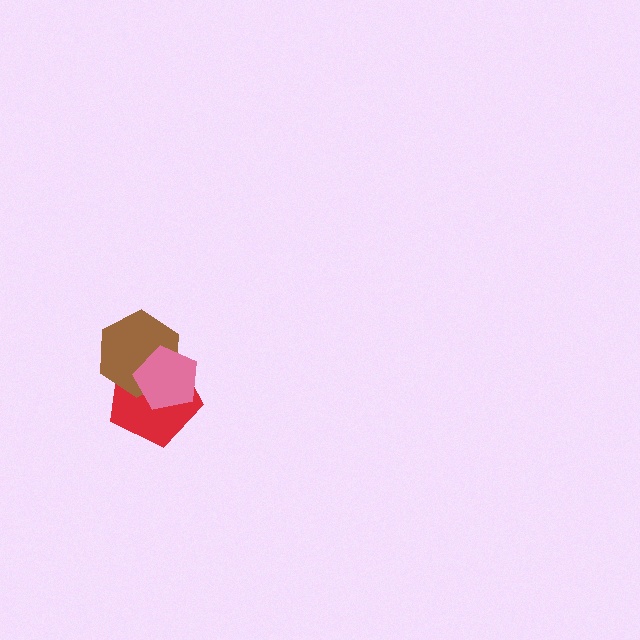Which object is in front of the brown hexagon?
The pink pentagon is in front of the brown hexagon.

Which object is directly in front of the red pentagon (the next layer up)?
The brown hexagon is directly in front of the red pentagon.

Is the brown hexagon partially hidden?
Yes, it is partially covered by another shape.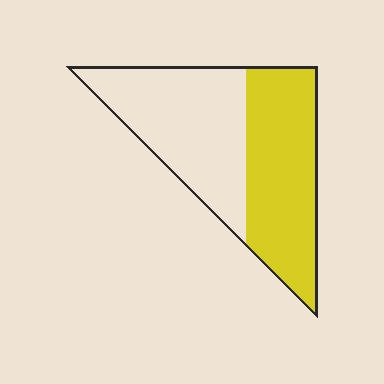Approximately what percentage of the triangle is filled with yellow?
Approximately 50%.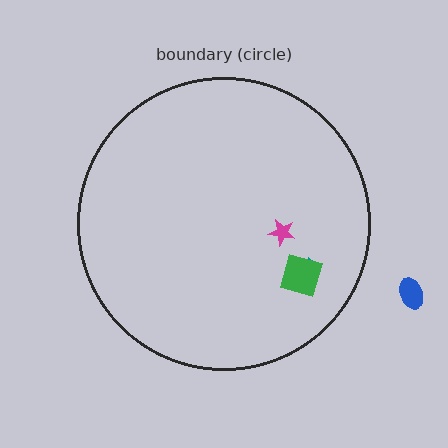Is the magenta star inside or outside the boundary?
Inside.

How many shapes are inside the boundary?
3 inside, 1 outside.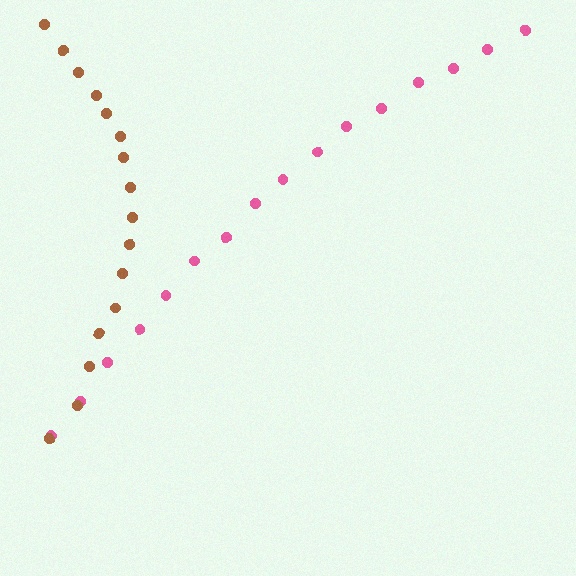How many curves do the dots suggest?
There are 2 distinct paths.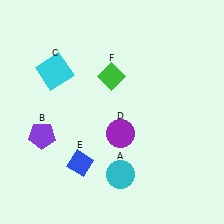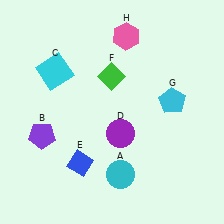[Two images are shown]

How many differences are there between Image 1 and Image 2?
There are 2 differences between the two images.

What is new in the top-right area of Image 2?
A cyan pentagon (G) was added in the top-right area of Image 2.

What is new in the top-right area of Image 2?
A pink hexagon (H) was added in the top-right area of Image 2.